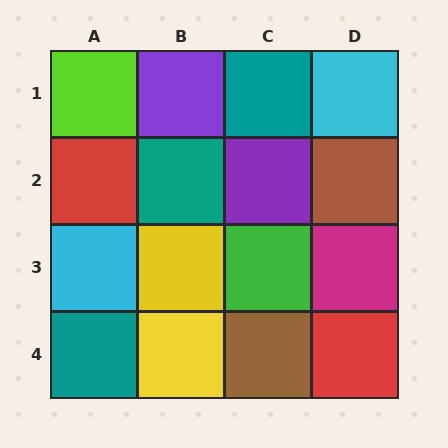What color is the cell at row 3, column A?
Cyan.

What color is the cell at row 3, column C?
Green.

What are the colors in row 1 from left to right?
Lime, purple, teal, cyan.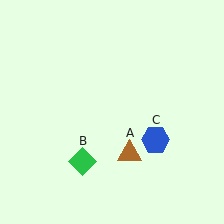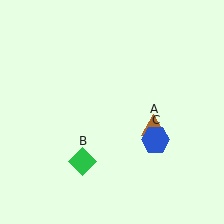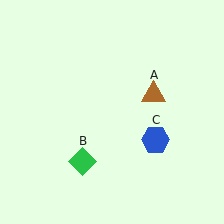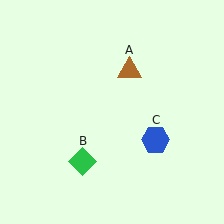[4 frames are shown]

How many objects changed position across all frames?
1 object changed position: brown triangle (object A).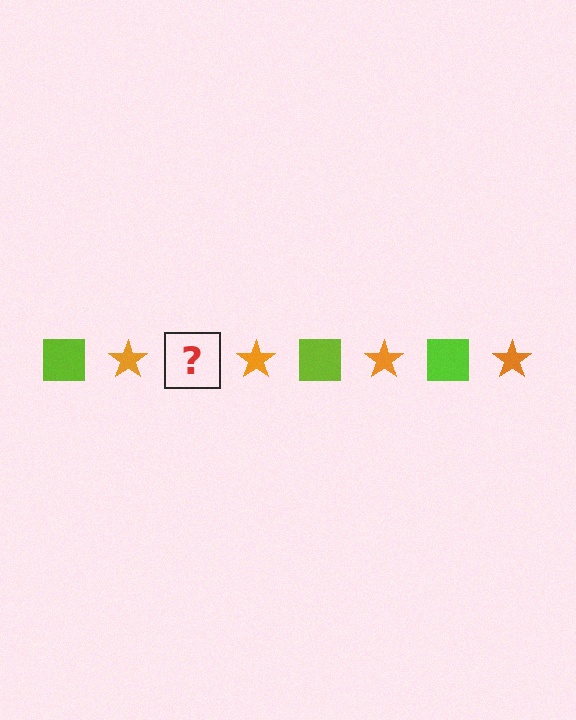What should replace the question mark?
The question mark should be replaced with a lime square.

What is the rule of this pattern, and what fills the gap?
The rule is that the pattern alternates between lime square and orange star. The gap should be filled with a lime square.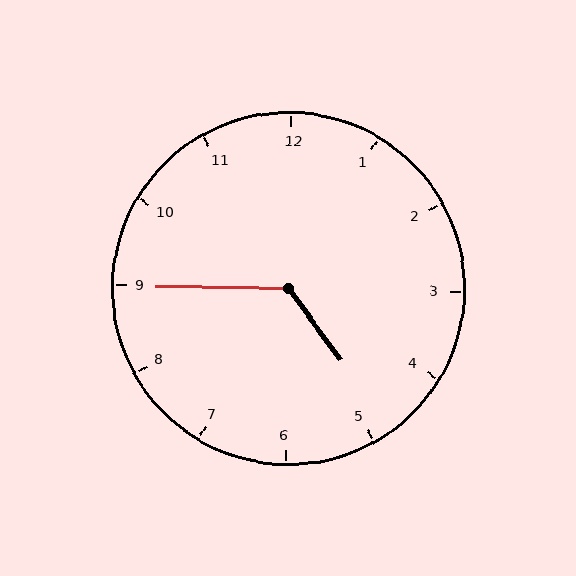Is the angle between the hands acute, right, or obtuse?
It is obtuse.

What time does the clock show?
4:45.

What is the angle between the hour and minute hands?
Approximately 128 degrees.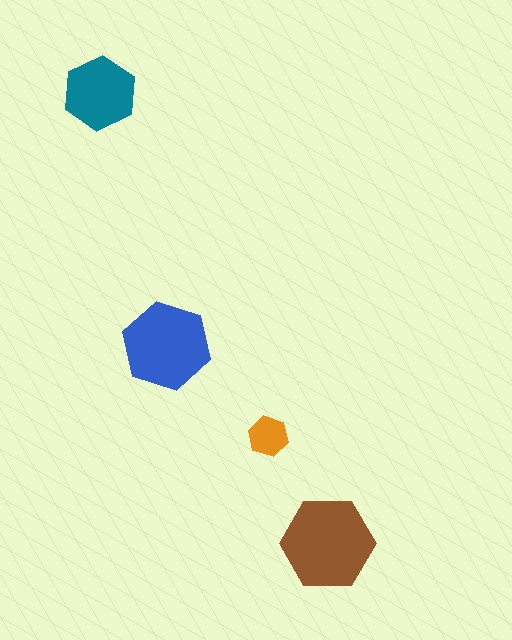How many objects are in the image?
There are 4 objects in the image.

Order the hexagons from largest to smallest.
the brown one, the blue one, the teal one, the orange one.